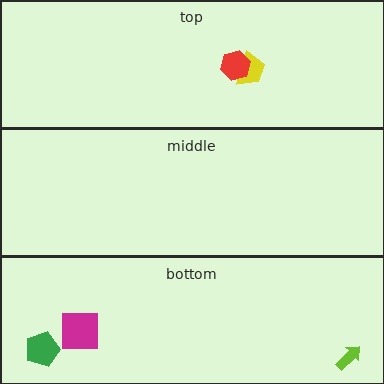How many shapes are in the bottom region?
3.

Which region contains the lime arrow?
The bottom region.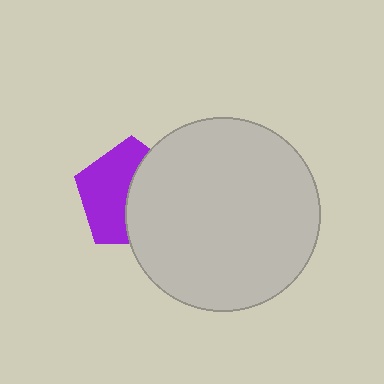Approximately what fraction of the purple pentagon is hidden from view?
Roughly 48% of the purple pentagon is hidden behind the light gray circle.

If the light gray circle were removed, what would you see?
You would see the complete purple pentagon.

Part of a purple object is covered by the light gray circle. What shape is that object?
It is a pentagon.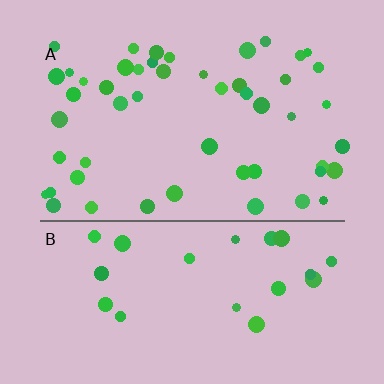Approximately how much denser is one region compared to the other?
Approximately 2.2× — region A over region B.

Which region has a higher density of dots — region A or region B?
A (the top).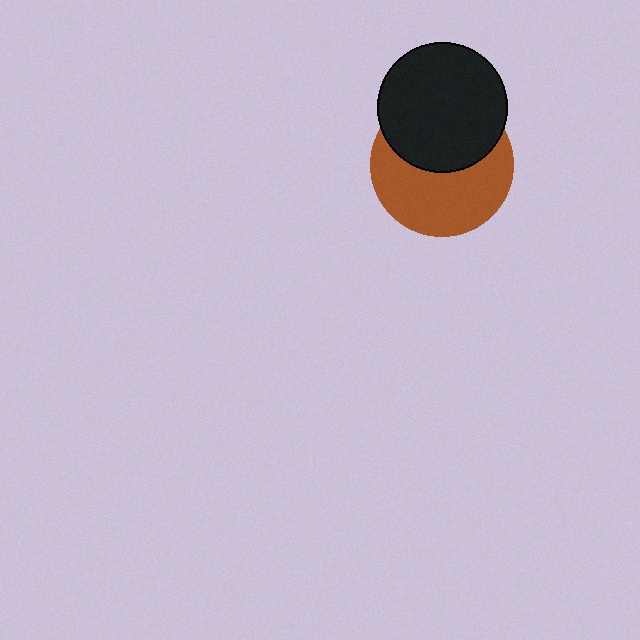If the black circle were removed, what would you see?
You would see the complete brown circle.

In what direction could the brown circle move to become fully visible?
The brown circle could move down. That would shift it out from behind the black circle entirely.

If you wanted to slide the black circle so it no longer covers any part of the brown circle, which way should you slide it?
Slide it up — that is the most direct way to separate the two shapes.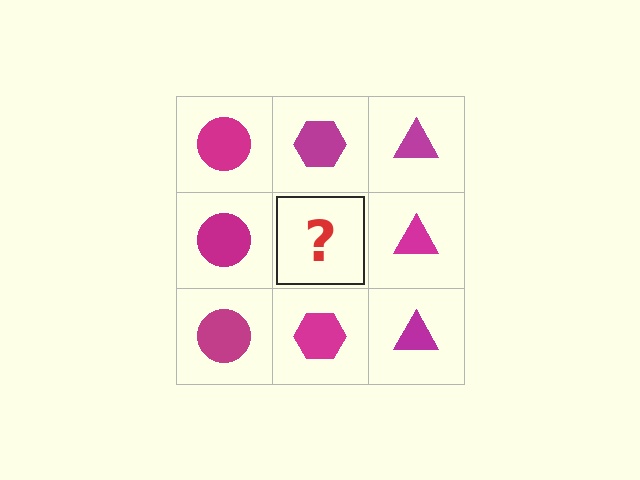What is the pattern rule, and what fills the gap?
The rule is that each column has a consistent shape. The gap should be filled with a magenta hexagon.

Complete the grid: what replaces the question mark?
The question mark should be replaced with a magenta hexagon.